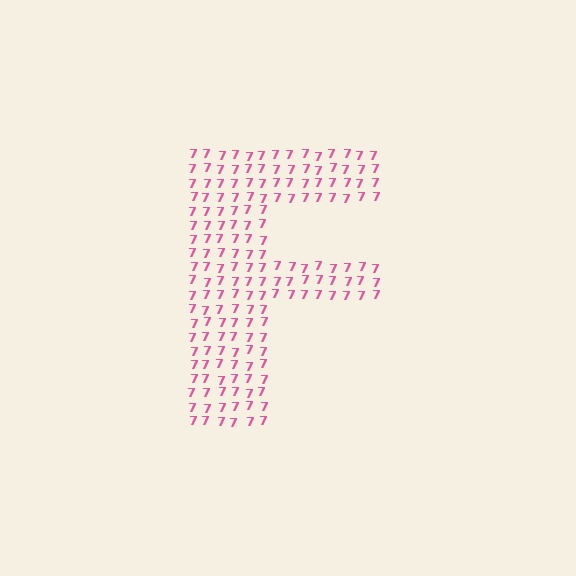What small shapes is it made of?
It is made of small digit 7's.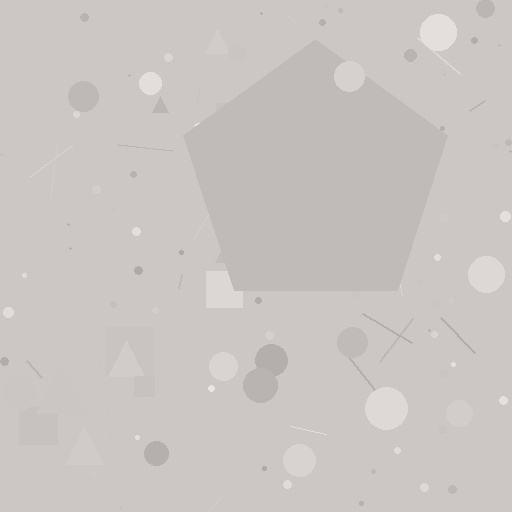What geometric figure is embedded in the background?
A pentagon is embedded in the background.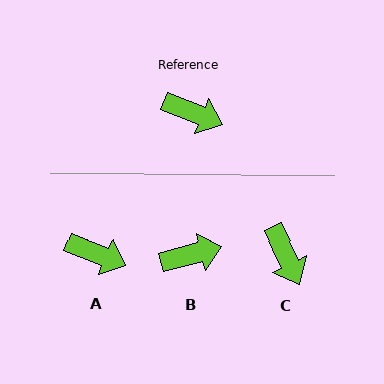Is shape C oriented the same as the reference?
No, it is off by about 43 degrees.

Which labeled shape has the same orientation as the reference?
A.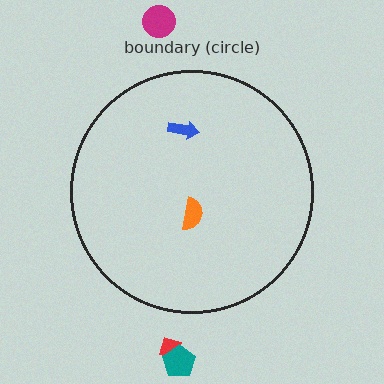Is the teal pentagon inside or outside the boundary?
Outside.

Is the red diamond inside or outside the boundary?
Outside.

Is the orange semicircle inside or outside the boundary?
Inside.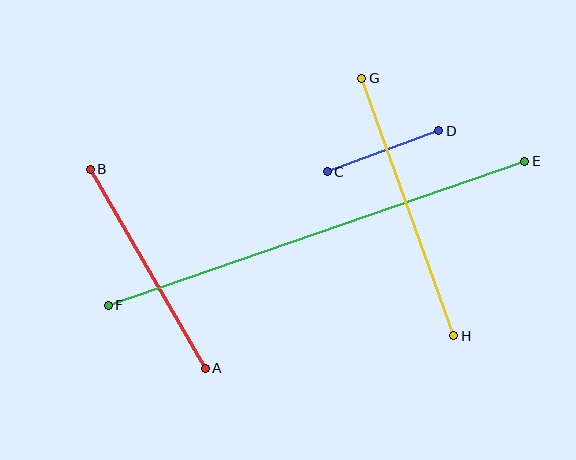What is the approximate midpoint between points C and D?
The midpoint is at approximately (383, 151) pixels.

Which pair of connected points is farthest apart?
Points E and F are farthest apart.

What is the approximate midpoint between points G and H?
The midpoint is at approximately (408, 207) pixels.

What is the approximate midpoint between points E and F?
The midpoint is at approximately (317, 233) pixels.